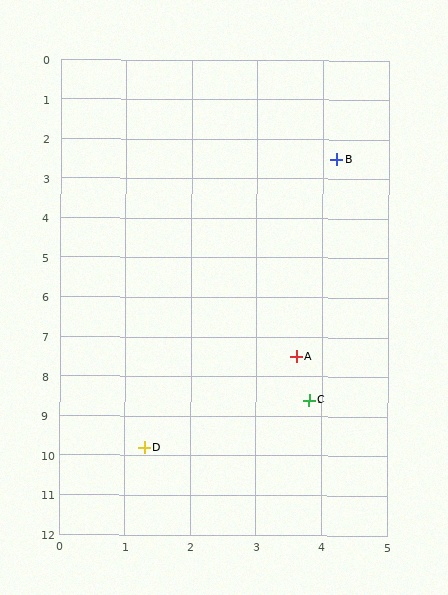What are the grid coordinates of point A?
Point A is at approximately (3.6, 7.5).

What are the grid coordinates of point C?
Point C is at approximately (3.8, 8.6).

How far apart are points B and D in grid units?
Points B and D are about 7.9 grid units apart.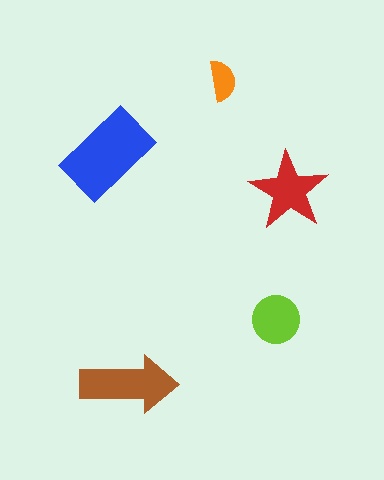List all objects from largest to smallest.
The blue rectangle, the brown arrow, the red star, the lime circle, the orange semicircle.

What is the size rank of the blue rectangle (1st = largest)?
1st.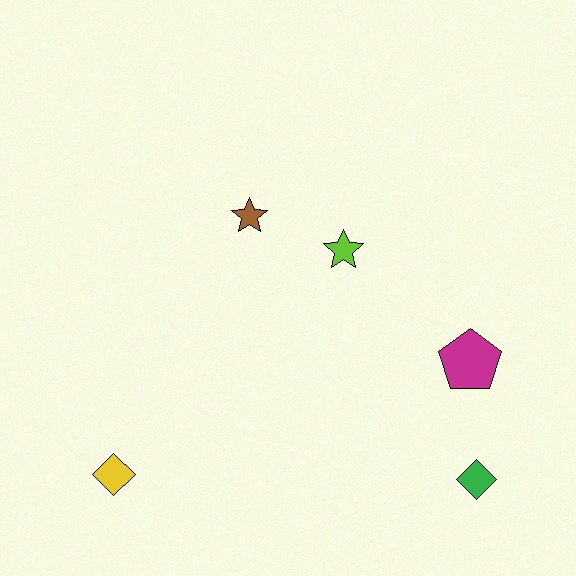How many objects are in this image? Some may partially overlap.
There are 5 objects.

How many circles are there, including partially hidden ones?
There are no circles.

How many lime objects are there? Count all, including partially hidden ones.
There is 1 lime object.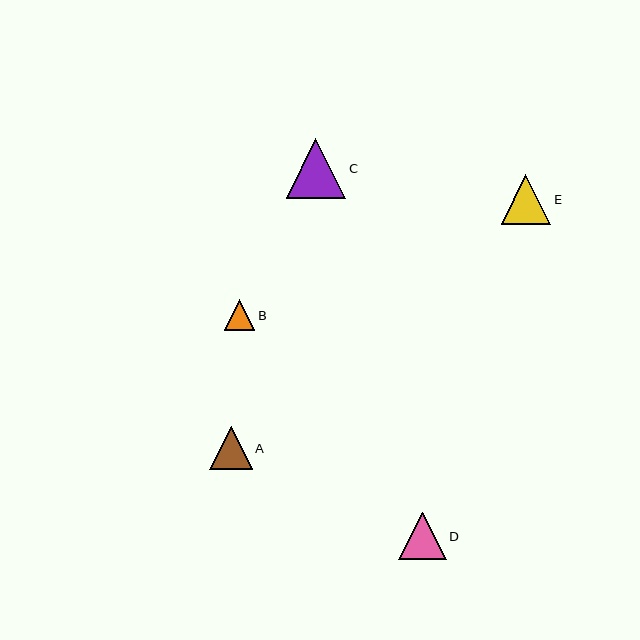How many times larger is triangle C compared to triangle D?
Triangle C is approximately 1.3 times the size of triangle D.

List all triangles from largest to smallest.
From largest to smallest: C, E, D, A, B.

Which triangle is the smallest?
Triangle B is the smallest with a size of approximately 31 pixels.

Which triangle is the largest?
Triangle C is the largest with a size of approximately 60 pixels.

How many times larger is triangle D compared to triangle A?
Triangle D is approximately 1.1 times the size of triangle A.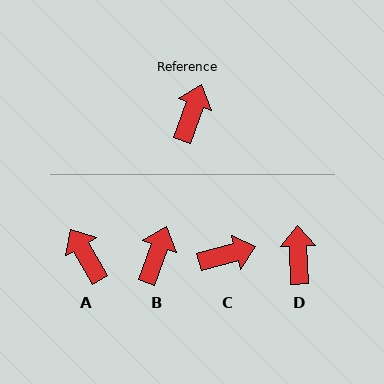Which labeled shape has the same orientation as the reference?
B.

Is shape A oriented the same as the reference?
No, it is off by about 50 degrees.